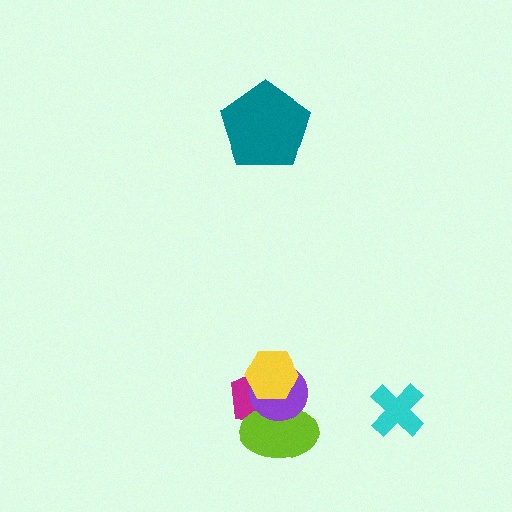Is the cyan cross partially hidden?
No, no other shape covers it.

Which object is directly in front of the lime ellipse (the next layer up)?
The purple circle is directly in front of the lime ellipse.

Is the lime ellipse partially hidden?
Yes, it is partially covered by another shape.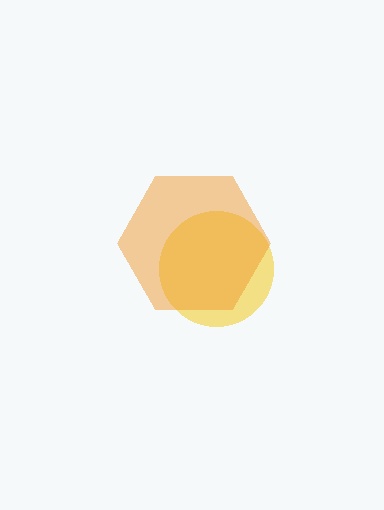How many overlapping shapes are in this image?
There are 2 overlapping shapes in the image.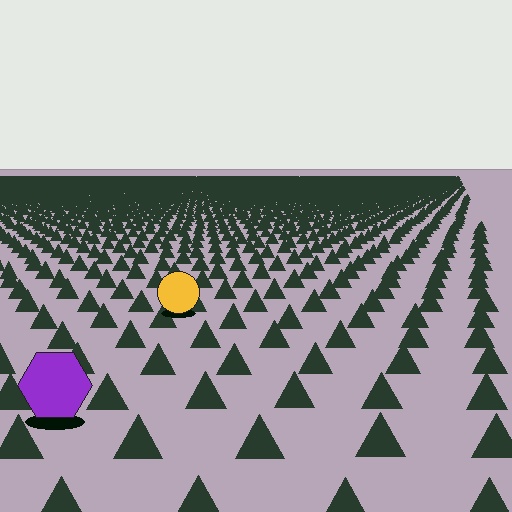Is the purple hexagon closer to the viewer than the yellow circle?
Yes. The purple hexagon is closer — you can tell from the texture gradient: the ground texture is coarser near it.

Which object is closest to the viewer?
The purple hexagon is closest. The texture marks near it are larger and more spread out.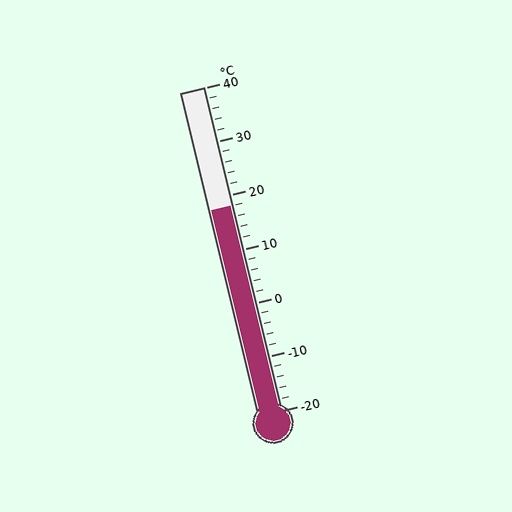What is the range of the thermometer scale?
The thermometer scale ranges from -20°C to 40°C.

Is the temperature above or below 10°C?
The temperature is above 10°C.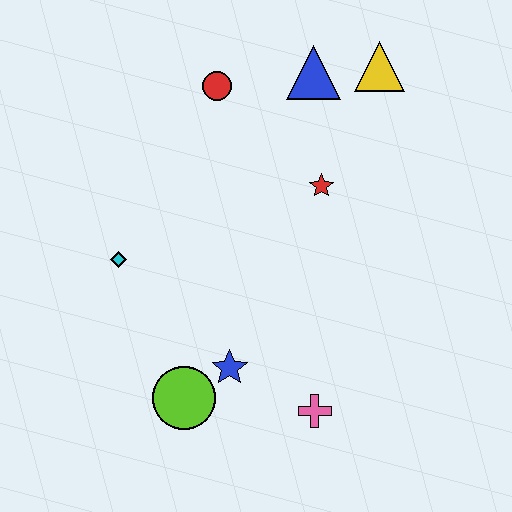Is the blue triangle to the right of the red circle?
Yes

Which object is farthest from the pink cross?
The yellow triangle is farthest from the pink cross.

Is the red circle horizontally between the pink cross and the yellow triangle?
No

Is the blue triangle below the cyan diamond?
No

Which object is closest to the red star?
The blue triangle is closest to the red star.